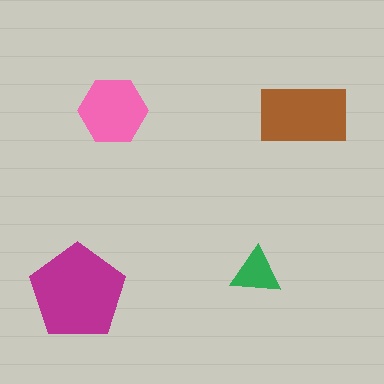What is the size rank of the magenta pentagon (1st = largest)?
1st.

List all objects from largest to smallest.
The magenta pentagon, the brown rectangle, the pink hexagon, the green triangle.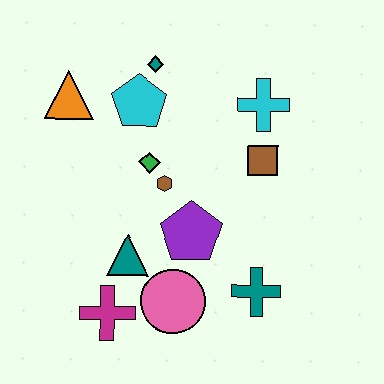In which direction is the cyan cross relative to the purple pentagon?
The cyan cross is above the purple pentagon.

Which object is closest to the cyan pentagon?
The teal diamond is closest to the cyan pentagon.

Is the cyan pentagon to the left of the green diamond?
Yes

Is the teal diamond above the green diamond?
Yes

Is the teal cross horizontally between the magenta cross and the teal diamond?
No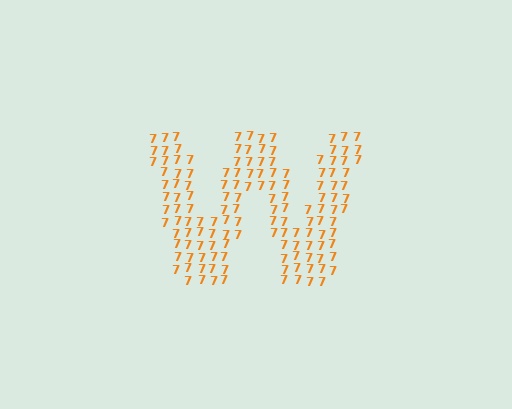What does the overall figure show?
The overall figure shows the letter W.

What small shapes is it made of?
It is made of small digit 7's.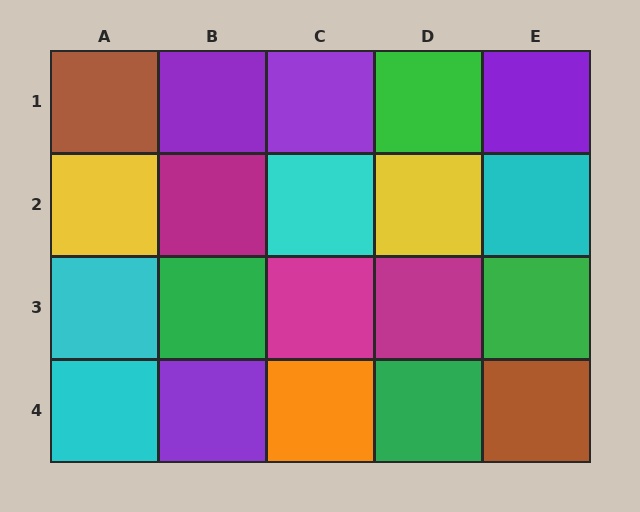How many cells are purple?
4 cells are purple.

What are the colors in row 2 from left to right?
Yellow, magenta, cyan, yellow, cyan.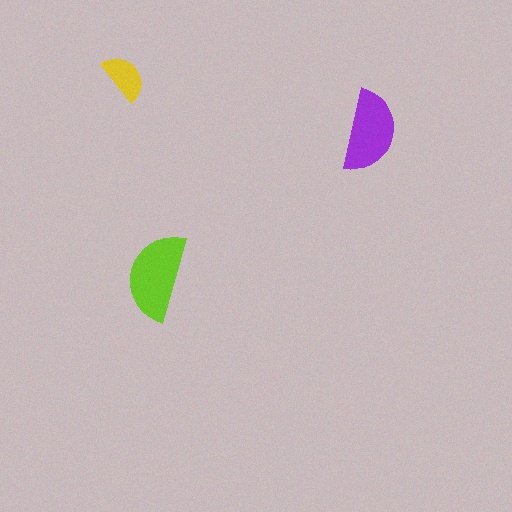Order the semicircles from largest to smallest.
the lime one, the purple one, the yellow one.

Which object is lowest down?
The lime semicircle is bottommost.